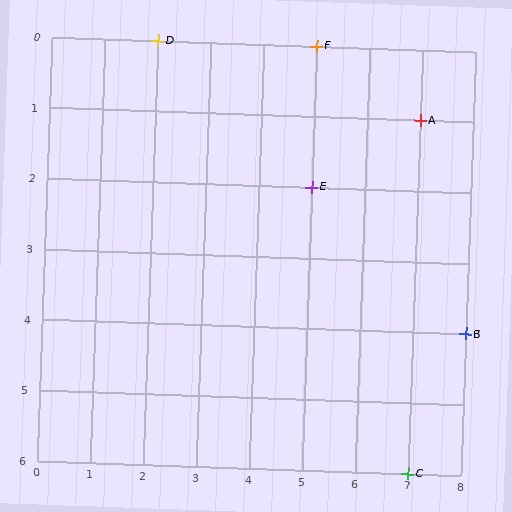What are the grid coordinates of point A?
Point A is at grid coordinates (7, 1).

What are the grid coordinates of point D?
Point D is at grid coordinates (2, 0).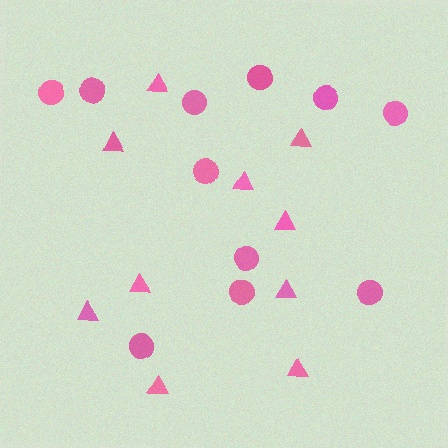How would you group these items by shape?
There are 2 groups: one group of circles (11) and one group of triangles (10).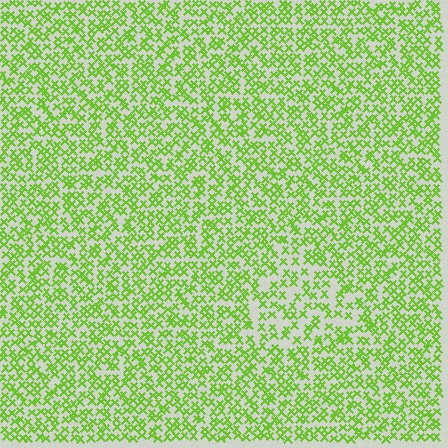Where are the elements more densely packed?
The elements are more densely packed outside the triangle boundary.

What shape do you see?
I see a triangle.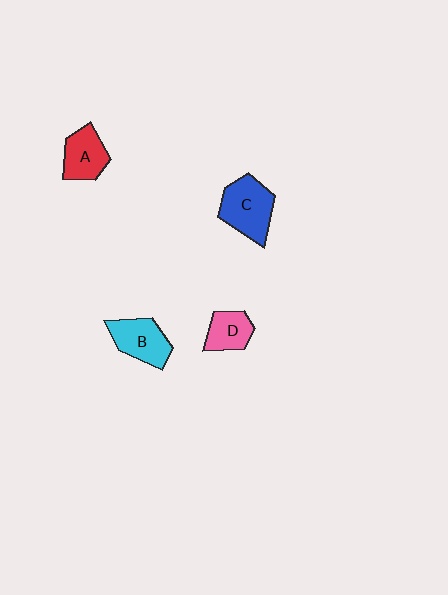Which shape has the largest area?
Shape C (blue).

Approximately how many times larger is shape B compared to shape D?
Approximately 1.4 times.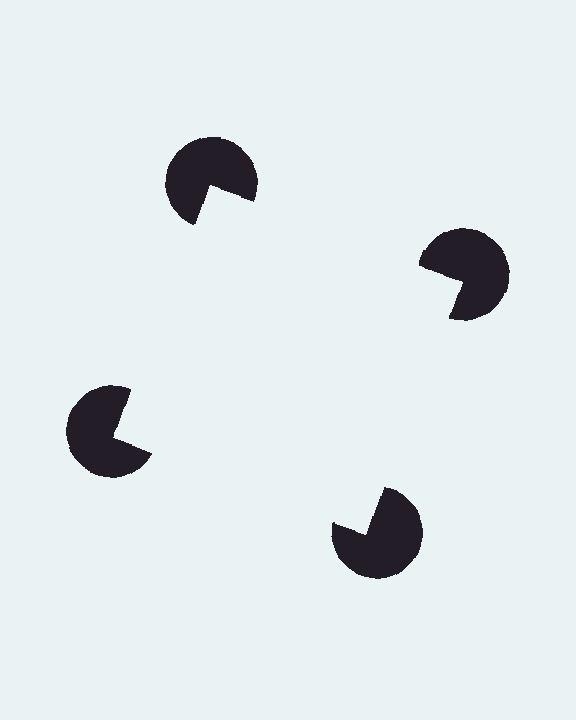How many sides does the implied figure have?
4 sides.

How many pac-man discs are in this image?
There are 4 — one at each vertex of the illusory square.